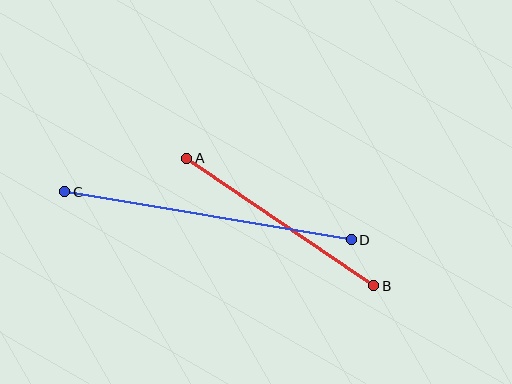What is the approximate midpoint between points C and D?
The midpoint is at approximately (208, 216) pixels.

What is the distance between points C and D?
The distance is approximately 290 pixels.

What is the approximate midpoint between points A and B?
The midpoint is at approximately (280, 222) pixels.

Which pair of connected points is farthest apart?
Points C and D are farthest apart.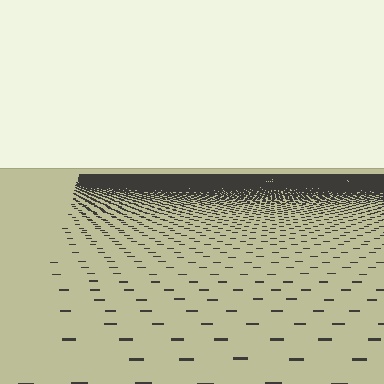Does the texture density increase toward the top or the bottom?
Density increases toward the top.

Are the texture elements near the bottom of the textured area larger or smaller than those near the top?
Larger. Near the bottom, elements are closer to the viewer and appear at a bigger on-screen size.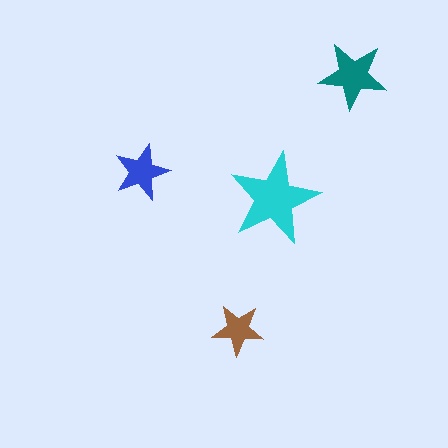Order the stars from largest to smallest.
the cyan one, the teal one, the blue one, the brown one.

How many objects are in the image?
There are 4 objects in the image.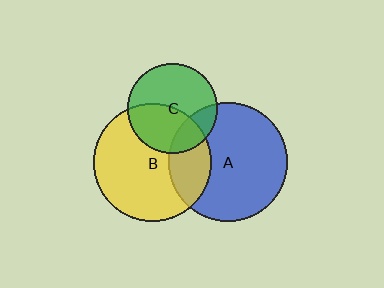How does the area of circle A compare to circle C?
Approximately 1.8 times.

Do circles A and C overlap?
Yes.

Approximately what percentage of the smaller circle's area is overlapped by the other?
Approximately 20%.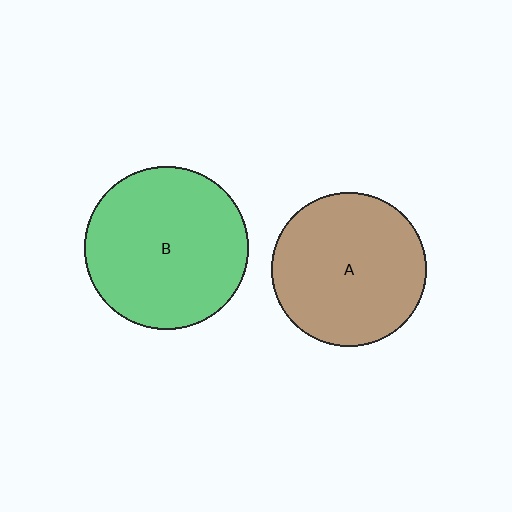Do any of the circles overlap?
No, none of the circles overlap.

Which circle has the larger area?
Circle B (green).